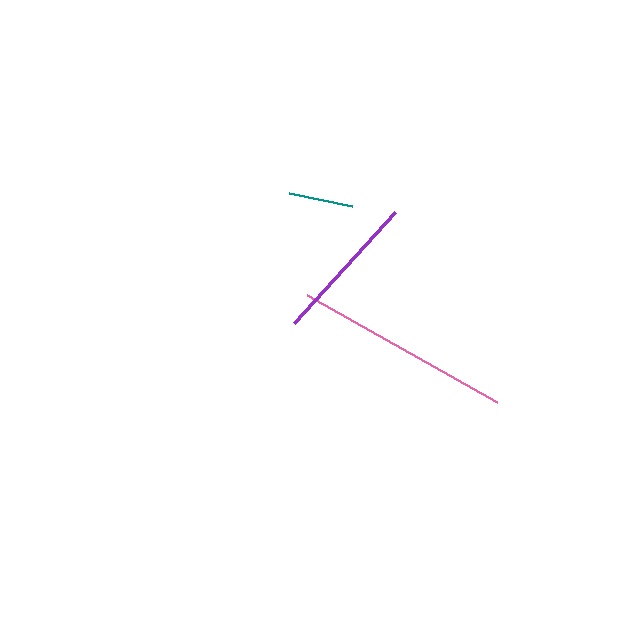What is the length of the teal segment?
The teal segment is approximately 65 pixels long.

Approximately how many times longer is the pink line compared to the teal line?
The pink line is approximately 3.3 times the length of the teal line.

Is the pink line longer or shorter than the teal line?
The pink line is longer than the teal line.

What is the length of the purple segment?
The purple segment is approximately 150 pixels long.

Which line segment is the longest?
The pink line is the longest at approximately 218 pixels.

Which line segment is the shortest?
The teal line is the shortest at approximately 65 pixels.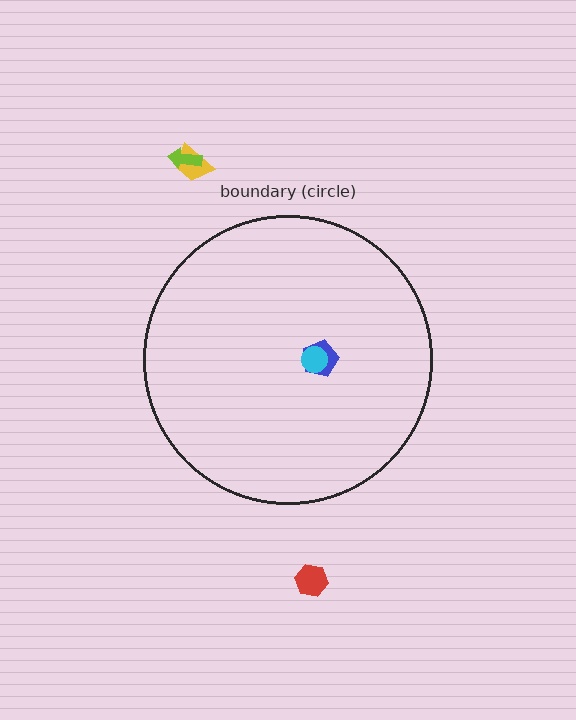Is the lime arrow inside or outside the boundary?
Outside.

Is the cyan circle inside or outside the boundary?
Inside.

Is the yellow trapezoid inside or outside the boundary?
Outside.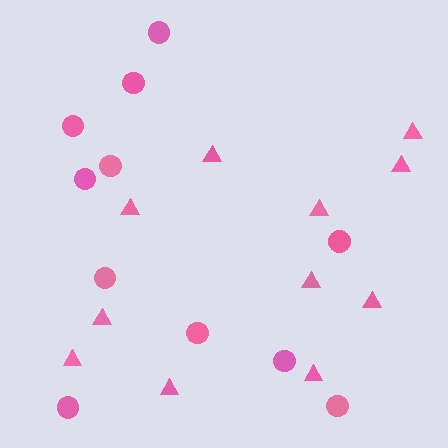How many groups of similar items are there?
There are 2 groups: one group of circles (11) and one group of triangles (11).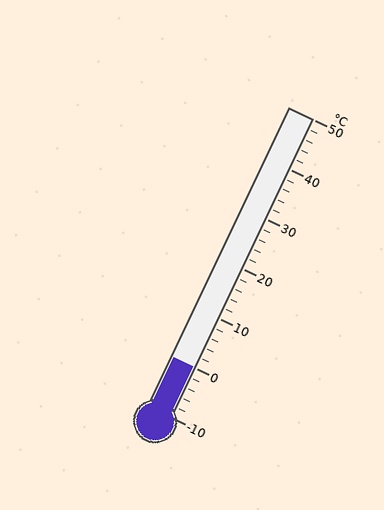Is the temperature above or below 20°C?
The temperature is below 20°C.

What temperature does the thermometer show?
The thermometer shows approximately 0°C.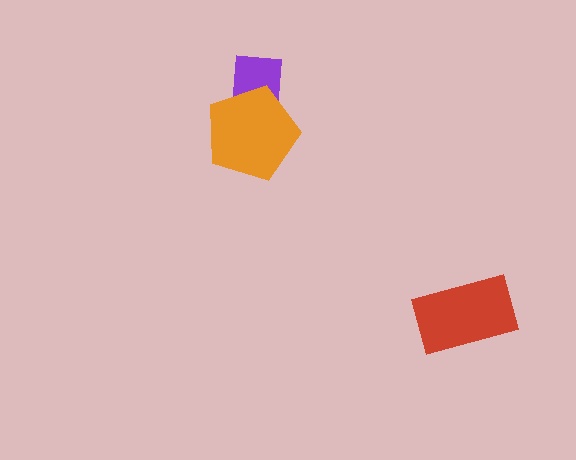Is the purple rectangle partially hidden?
Yes, it is partially covered by another shape.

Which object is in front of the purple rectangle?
The orange pentagon is in front of the purple rectangle.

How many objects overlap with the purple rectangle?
1 object overlaps with the purple rectangle.